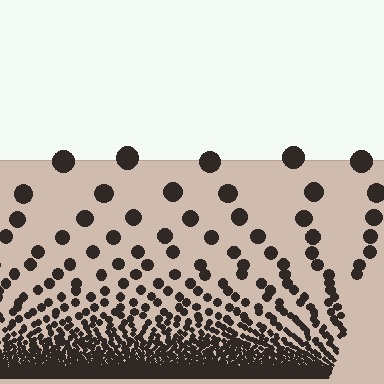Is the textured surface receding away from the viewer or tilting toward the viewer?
The surface appears to tilt toward the viewer. Texture elements get larger and sparser toward the top.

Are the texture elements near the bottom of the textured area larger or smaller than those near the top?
Smaller. The gradient is inverted — elements near the bottom are smaller and denser.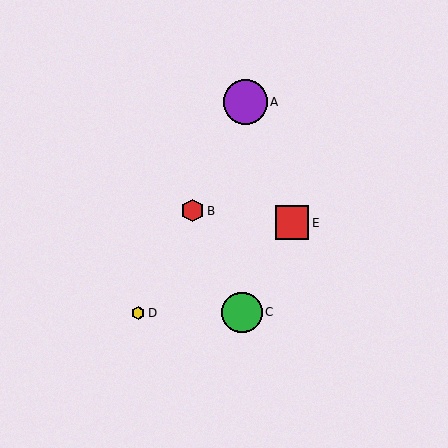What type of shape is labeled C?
Shape C is a green circle.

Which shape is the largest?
The purple circle (labeled A) is the largest.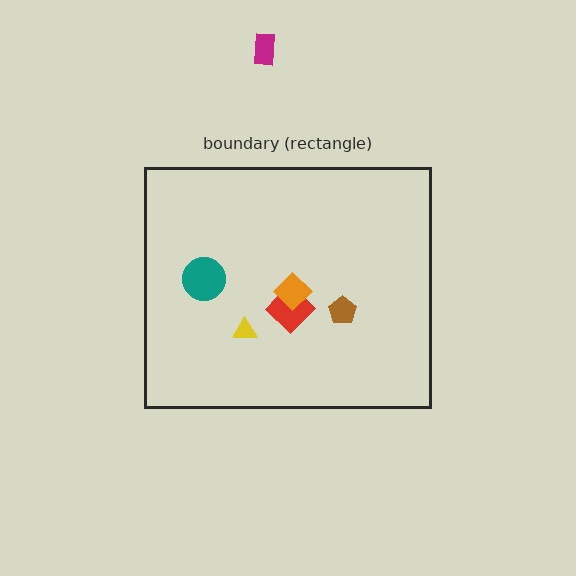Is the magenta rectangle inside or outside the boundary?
Outside.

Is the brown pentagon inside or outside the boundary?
Inside.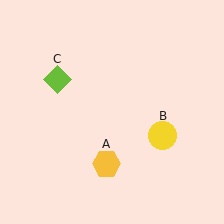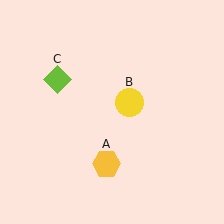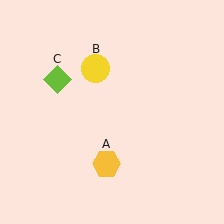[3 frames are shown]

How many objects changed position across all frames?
1 object changed position: yellow circle (object B).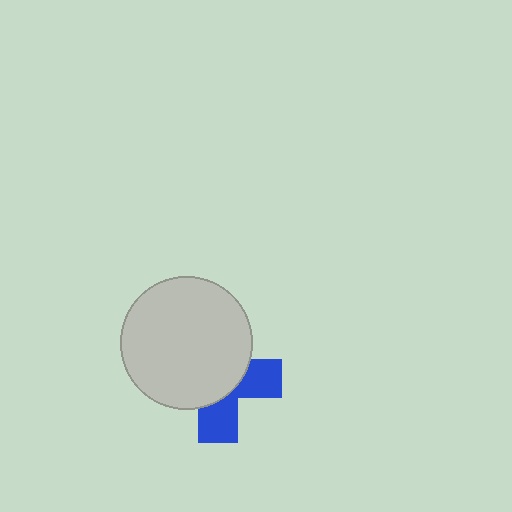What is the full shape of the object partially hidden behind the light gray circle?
The partially hidden object is a blue cross.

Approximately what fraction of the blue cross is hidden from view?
Roughly 63% of the blue cross is hidden behind the light gray circle.